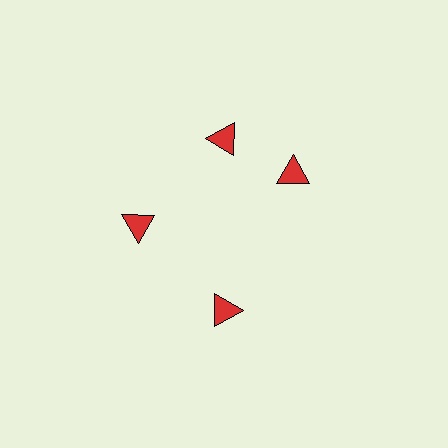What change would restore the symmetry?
The symmetry would be restored by rotating it back into even spacing with its neighbors so that all 4 triangles sit at equal angles and equal distance from the center.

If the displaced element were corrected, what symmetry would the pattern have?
It would have 4-fold rotational symmetry — the pattern would map onto itself every 90 degrees.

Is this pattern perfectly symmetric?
No. The 4 red triangles are arranged in a ring, but one element near the 3 o'clock position is rotated out of alignment along the ring, breaking the 4-fold rotational symmetry.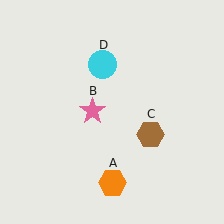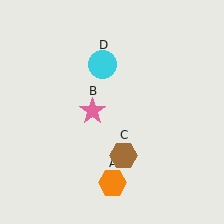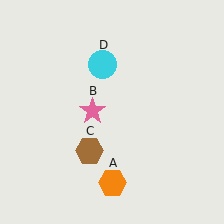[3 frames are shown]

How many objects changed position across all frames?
1 object changed position: brown hexagon (object C).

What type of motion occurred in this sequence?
The brown hexagon (object C) rotated clockwise around the center of the scene.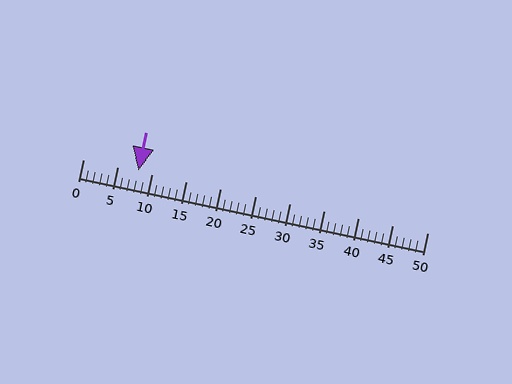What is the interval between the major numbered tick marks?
The major tick marks are spaced 5 units apart.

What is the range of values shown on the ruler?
The ruler shows values from 0 to 50.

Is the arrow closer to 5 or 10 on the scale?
The arrow is closer to 10.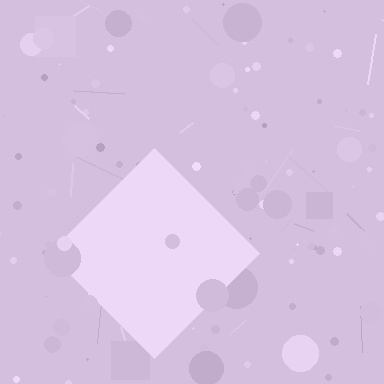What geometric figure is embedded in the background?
A diamond is embedded in the background.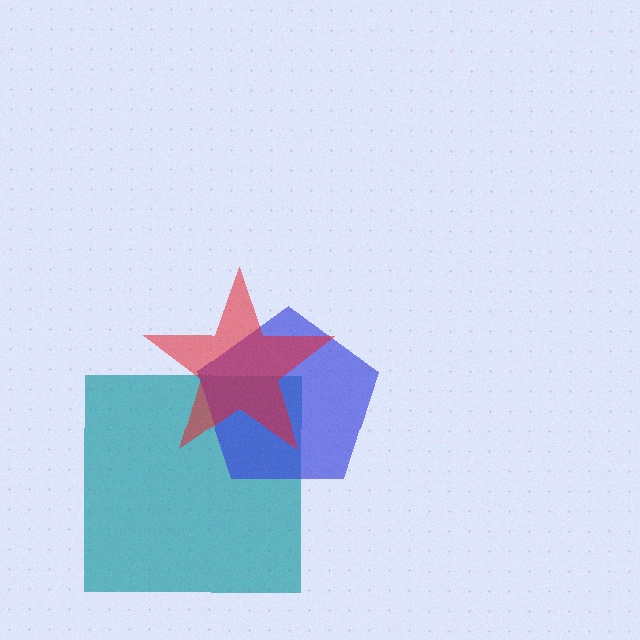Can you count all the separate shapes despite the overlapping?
Yes, there are 3 separate shapes.